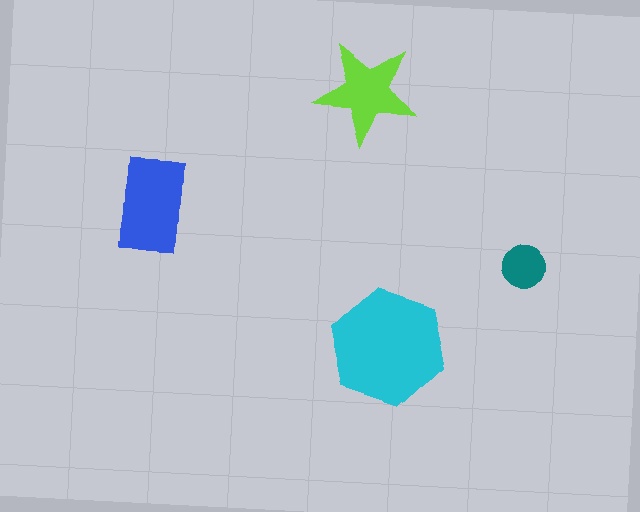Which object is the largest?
The cyan hexagon.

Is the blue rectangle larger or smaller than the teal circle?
Larger.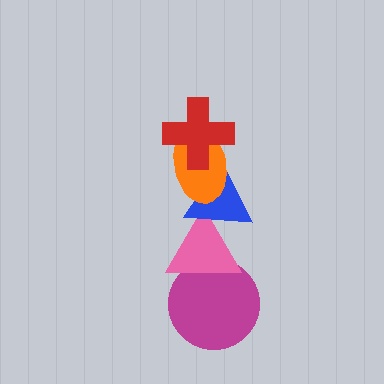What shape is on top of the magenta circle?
The pink triangle is on top of the magenta circle.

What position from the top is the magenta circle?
The magenta circle is 5th from the top.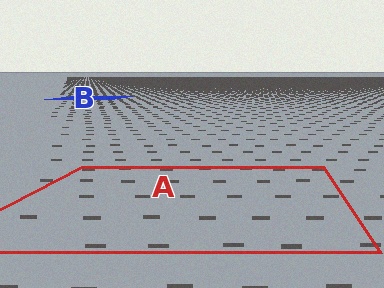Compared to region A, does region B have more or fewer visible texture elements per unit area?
Region B has more texture elements per unit area — they are packed more densely because it is farther away.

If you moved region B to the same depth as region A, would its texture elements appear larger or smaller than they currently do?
They would appear larger. At a closer depth, the same texture elements are projected at a bigger on-screen size.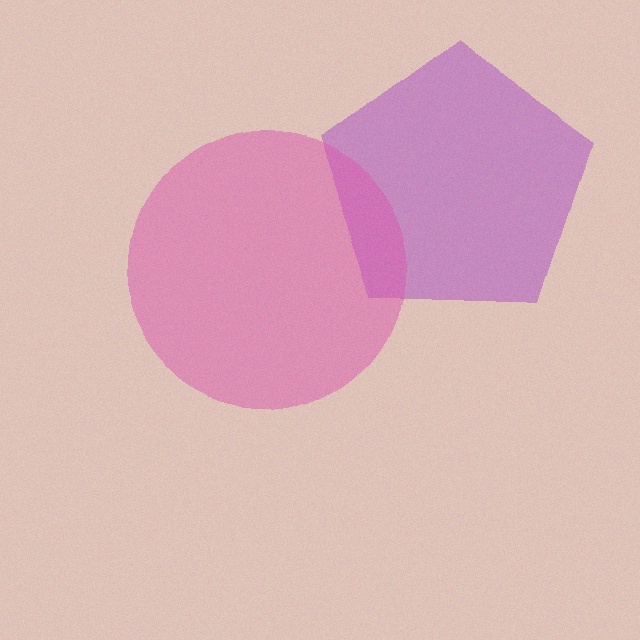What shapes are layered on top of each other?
The layered shapes are: a purple pentagon, a pink circle.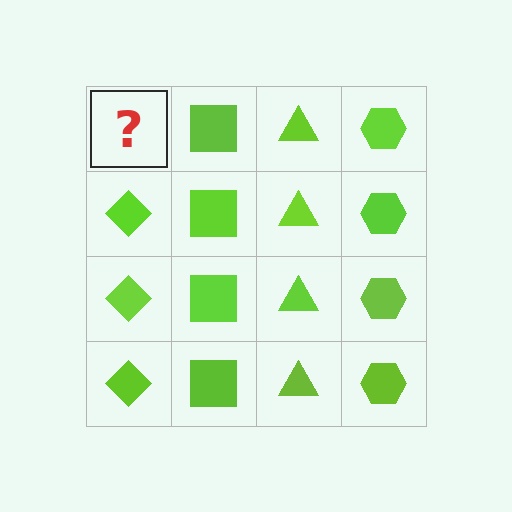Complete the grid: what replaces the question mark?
The question mark should be replaced with a lime diamond.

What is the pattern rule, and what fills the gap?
The rule is that each column has a consistent shape. The gap should be filled with a lime diamond.